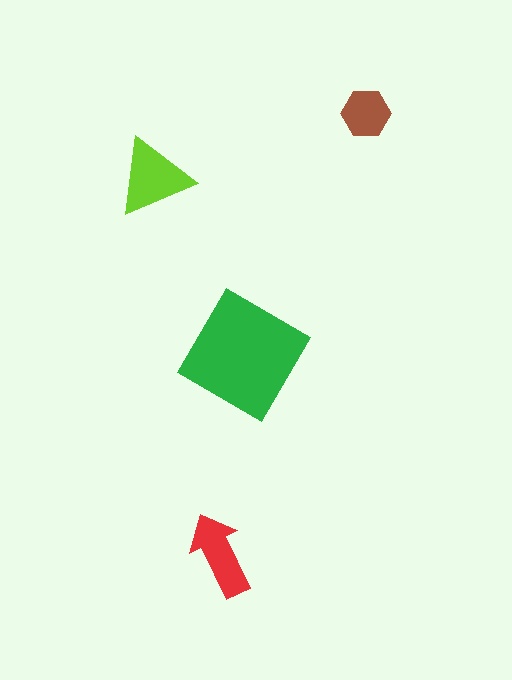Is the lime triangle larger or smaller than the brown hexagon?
Larger.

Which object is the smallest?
The brown hexagon.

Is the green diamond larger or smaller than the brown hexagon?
Larger.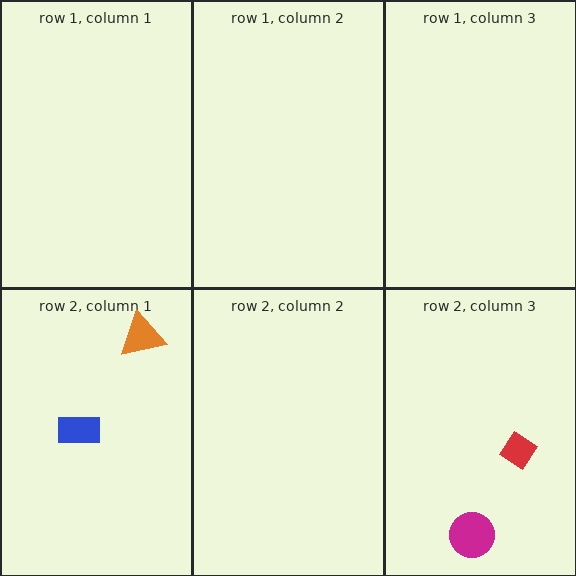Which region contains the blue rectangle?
The row 2, column 1 region.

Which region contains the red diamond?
The row 2, column 3 region.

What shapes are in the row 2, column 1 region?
The orange triangle, the blue rectangle.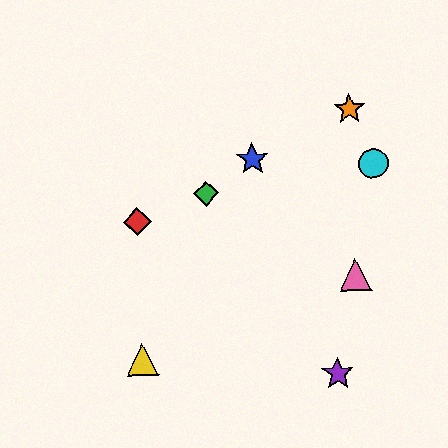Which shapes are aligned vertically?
The red diamond, the yellow triangle are aligned vertically.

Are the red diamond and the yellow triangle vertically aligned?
Yes, both are at x≈137.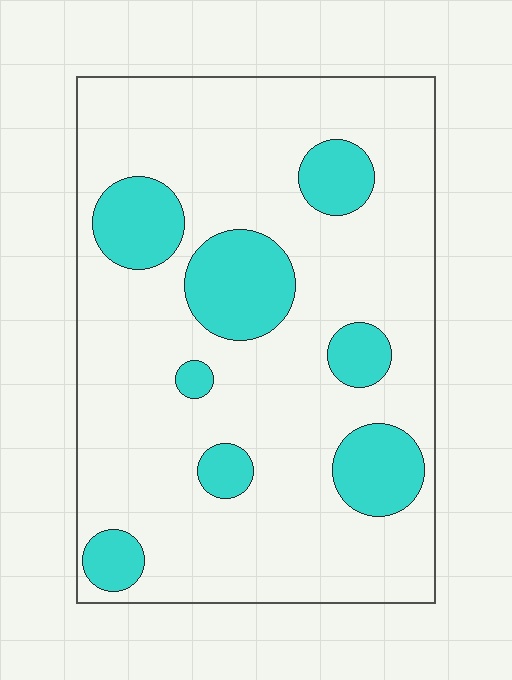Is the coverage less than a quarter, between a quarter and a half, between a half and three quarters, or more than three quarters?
Less than a quarter.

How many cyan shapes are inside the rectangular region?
8.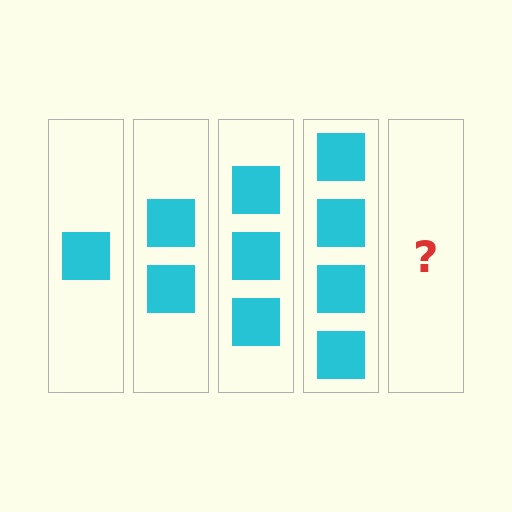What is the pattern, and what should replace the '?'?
The pattern is that each step adds one more square. The '?' should be 5 squares.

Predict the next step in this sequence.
The next step is 5 squares.